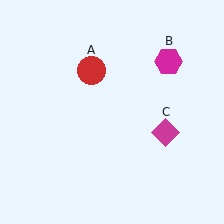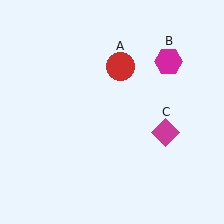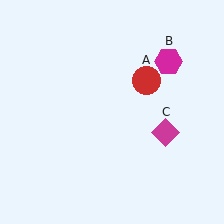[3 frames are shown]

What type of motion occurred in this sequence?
The red circle (object A) rotated clockwise around the center of the scene.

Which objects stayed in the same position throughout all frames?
Magenta hexagon (object B) and magenta diamond (object C) remained stationary.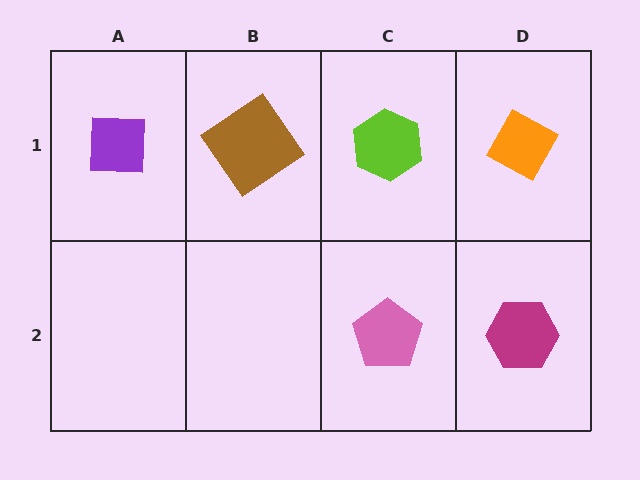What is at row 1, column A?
A purple square.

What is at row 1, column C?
A lime hexagon.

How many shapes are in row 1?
4 shapes.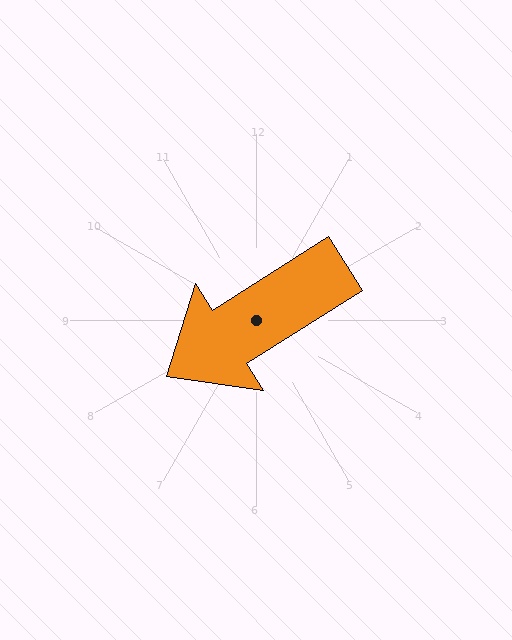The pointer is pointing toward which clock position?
Roughly 8 o'clock.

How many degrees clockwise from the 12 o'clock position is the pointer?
Approximately 238 degrees.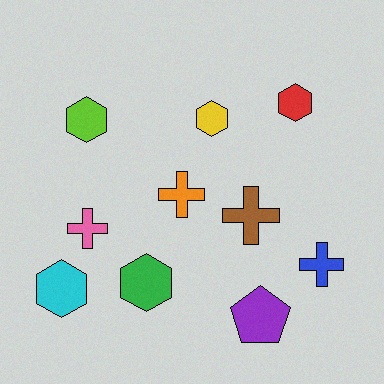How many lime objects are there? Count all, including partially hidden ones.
There is 1 lime object.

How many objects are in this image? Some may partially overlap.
There are 10 objects.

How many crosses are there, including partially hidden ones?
There are 4 crosses.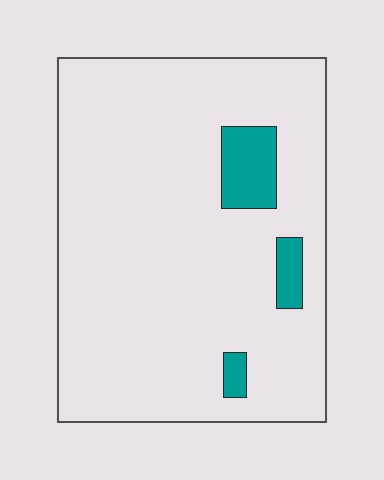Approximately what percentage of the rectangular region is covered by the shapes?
Approximately 10%.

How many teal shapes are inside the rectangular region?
3.